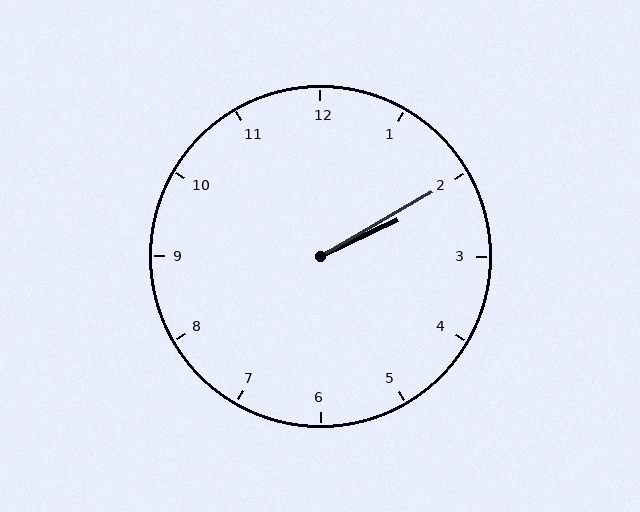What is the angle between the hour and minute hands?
Approximately 5 degrees.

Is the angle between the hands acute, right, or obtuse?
It is acute.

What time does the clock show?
2:10.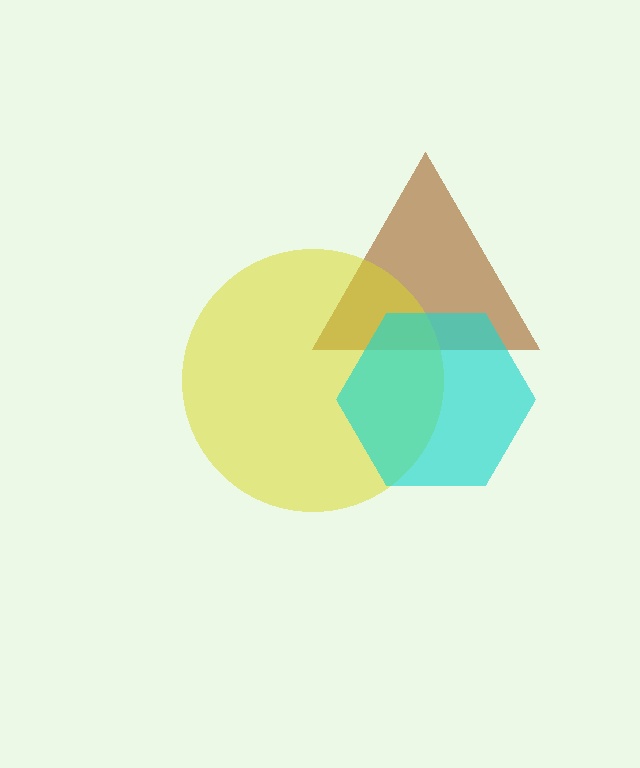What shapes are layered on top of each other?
The layered shapes are: a brown triangle, a yellow circle, a cyan hexagon.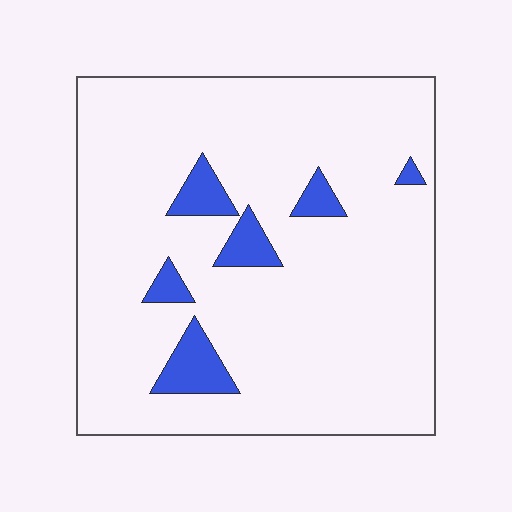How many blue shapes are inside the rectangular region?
6.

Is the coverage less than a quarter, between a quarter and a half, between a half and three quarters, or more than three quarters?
Less than a quarter.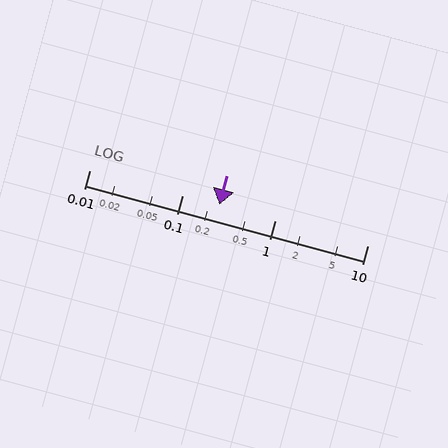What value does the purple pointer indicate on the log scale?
The pointer indicates approximately 0.25.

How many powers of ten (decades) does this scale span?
The scale spans 3 decades, from 0.01 to 10.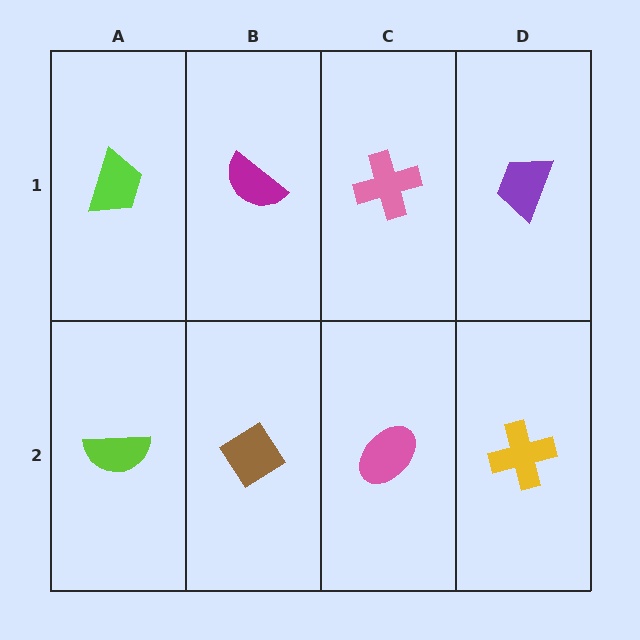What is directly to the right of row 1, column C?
A purple trapezoid.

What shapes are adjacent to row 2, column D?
A purple trapezoid (row 1, column D), a pink ellipse (row 2, column C).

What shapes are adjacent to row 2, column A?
A lime trapezoid (row 1, column A), a brown diamond (row 2, column B).